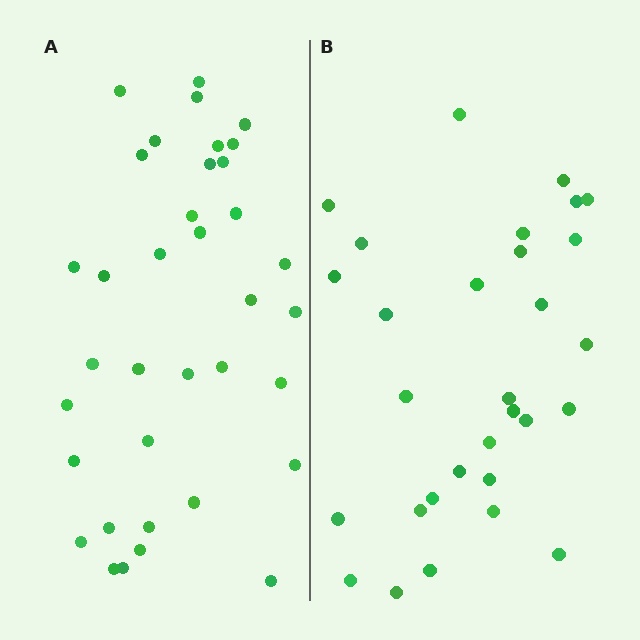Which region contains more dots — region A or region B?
Region A (the left region) has more dots.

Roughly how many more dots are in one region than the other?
Region A has about 6 more dots than region B.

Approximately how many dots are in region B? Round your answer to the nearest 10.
About 30 dots.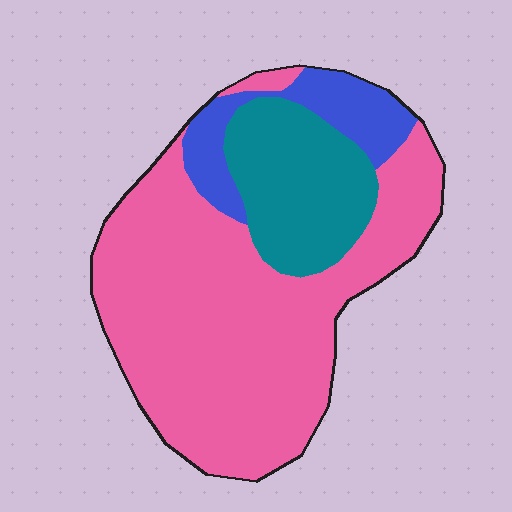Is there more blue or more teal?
Teal.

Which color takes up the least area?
Blue, at roughly 10%.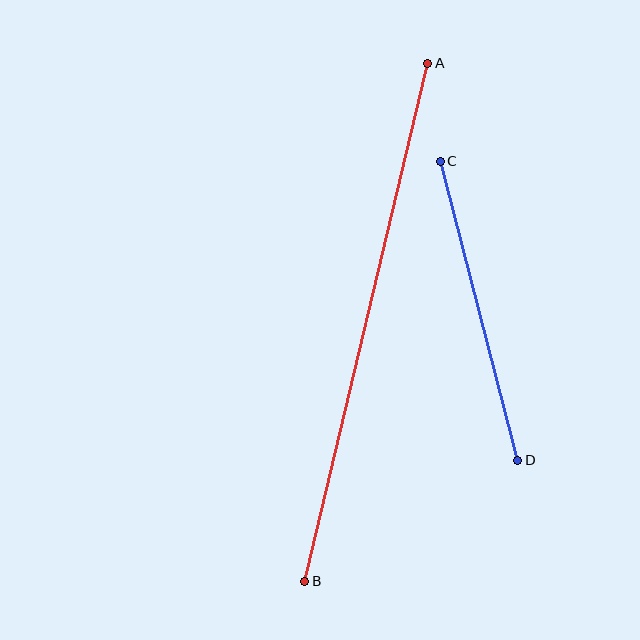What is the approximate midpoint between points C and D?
The midpoint is at approximately (479, 311) pixels.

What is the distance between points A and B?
The distance is approximately 532 pixels.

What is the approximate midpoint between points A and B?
The midpoint is at approximately (366, 322) pixels.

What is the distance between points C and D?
The distance is approximately 309 pixels.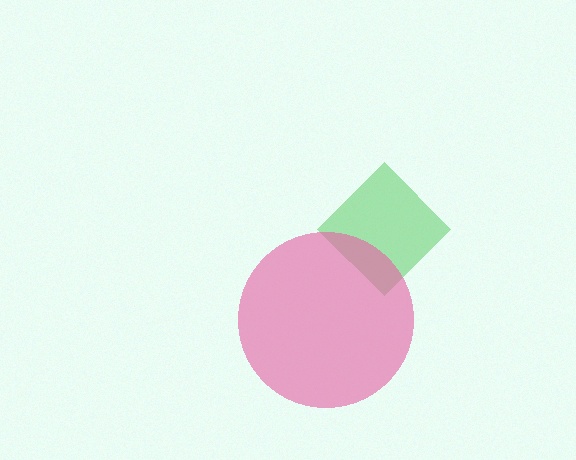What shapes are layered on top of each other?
The layered shapes are: a green diamond, a pink circle.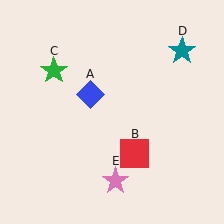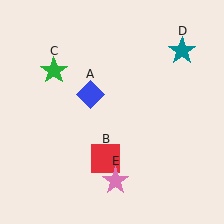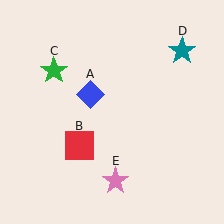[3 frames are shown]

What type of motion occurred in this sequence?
The red square (object B) rotated clockwise around the center of the scene.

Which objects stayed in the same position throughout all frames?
Blue diamond (object A) and green star (object C) and teal star (object D) and pink star (object E) remained stationary.